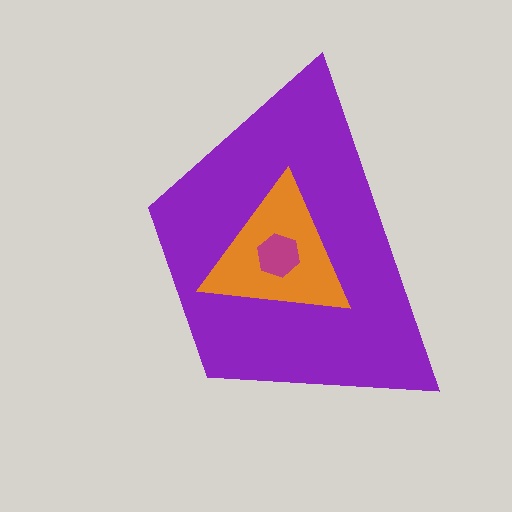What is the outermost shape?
The purple trapezoid.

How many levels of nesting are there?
3.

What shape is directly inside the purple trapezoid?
The orange triangle.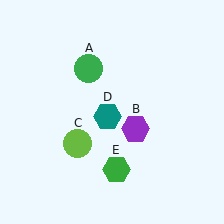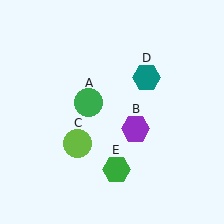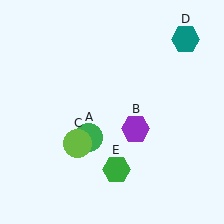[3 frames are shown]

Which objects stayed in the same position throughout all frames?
Purple hexagon (object B) and lime circle (object C) and green hexagon (object E) remained stationary.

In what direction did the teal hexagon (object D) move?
The teal hexagon (object D) moved up and to the right.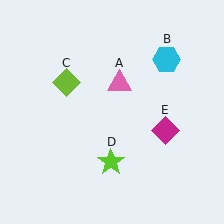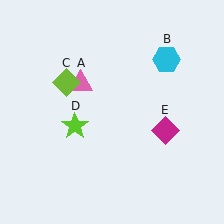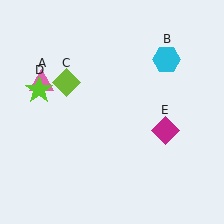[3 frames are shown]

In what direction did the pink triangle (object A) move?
The pink triangle (object A) moved left.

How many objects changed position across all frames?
2 objects changed position: pink triangle (object A), lime star (object D).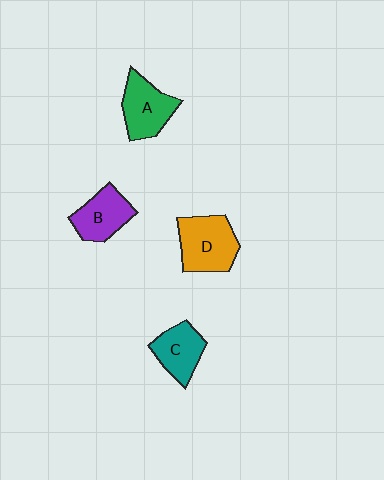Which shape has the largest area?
Shape D (orange).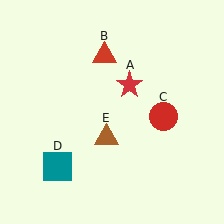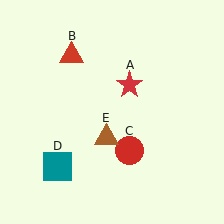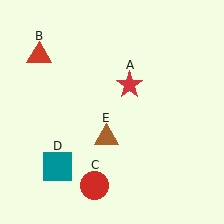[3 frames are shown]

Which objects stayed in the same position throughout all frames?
Red star (object A) and teal square (object D) and brown triangle (object E) remained stationary.